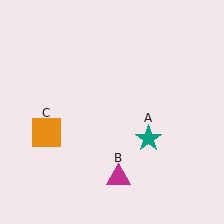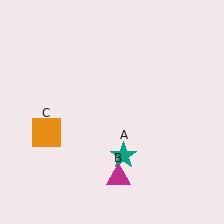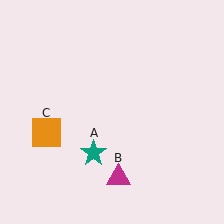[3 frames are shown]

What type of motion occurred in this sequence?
The teal star (object A) rotated clockwise around the center of the scene.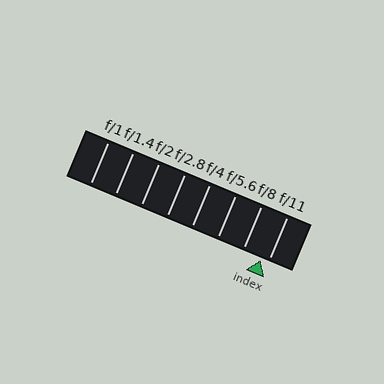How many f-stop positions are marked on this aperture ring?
There are 8 f-stop positions marked.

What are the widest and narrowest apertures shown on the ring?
The widest aperture shown is f/1 and the narrowest is f/11.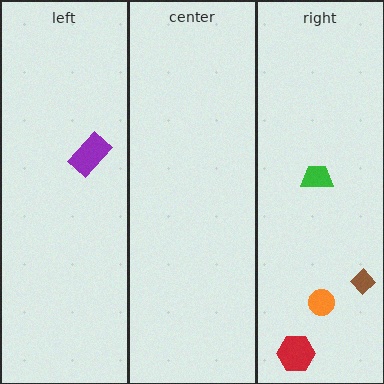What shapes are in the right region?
The green trapezoid, the red hexagon, the brown diamond, the orange circle.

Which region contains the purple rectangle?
The left region.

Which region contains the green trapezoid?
The right region.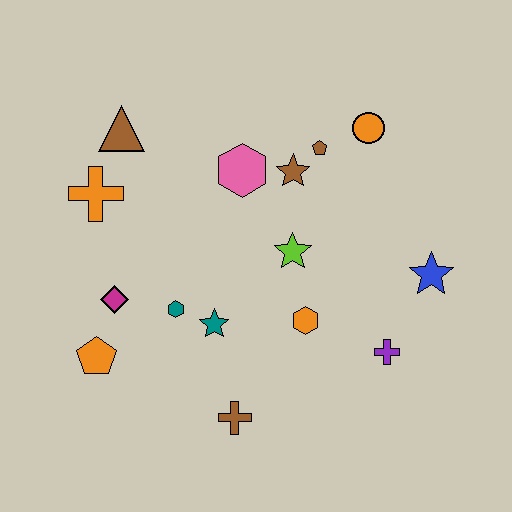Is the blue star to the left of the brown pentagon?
No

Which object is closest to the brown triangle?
The orange cross is closest to the brown triangle.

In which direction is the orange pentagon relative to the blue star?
The orange pentagon is to the left of the blue star.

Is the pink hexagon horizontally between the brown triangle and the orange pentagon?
No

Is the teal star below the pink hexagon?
Yes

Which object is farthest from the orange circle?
The orange pentagon is farthest from the orange circle.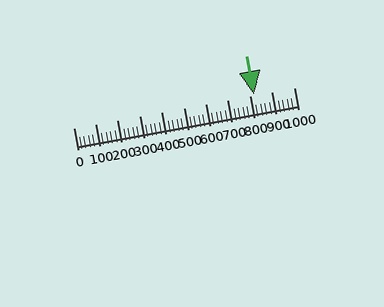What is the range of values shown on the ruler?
The ruler shows values from 0 to 1000.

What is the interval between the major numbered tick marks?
The major tick marks are spaced 100 units apart.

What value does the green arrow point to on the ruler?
The green arrow points to approximately 820.